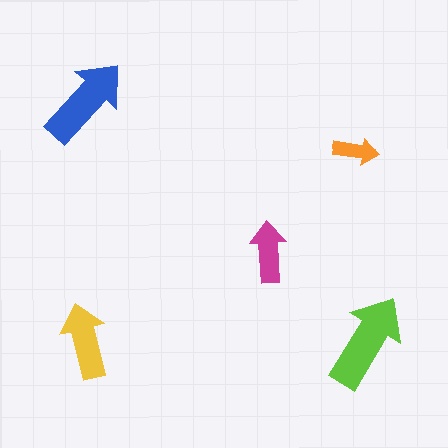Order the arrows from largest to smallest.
the lime one, the blue one, the yellow one, the magenta one, the orange one.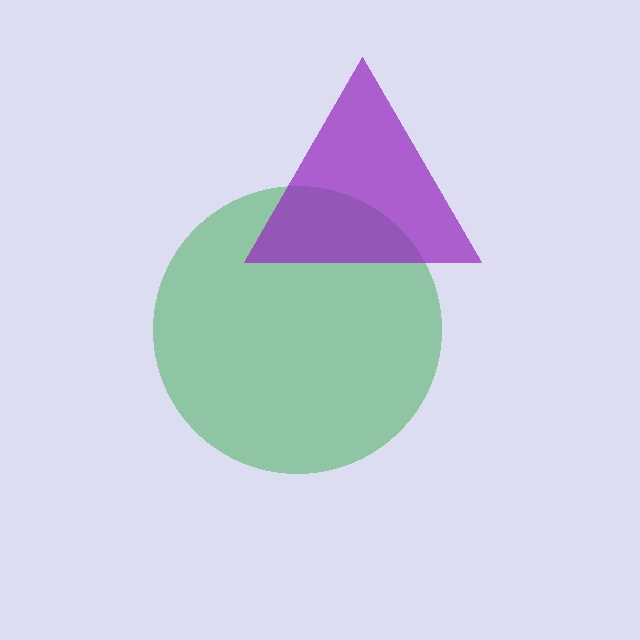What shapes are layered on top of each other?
The layered shapes are: a green circle, a purple triangle.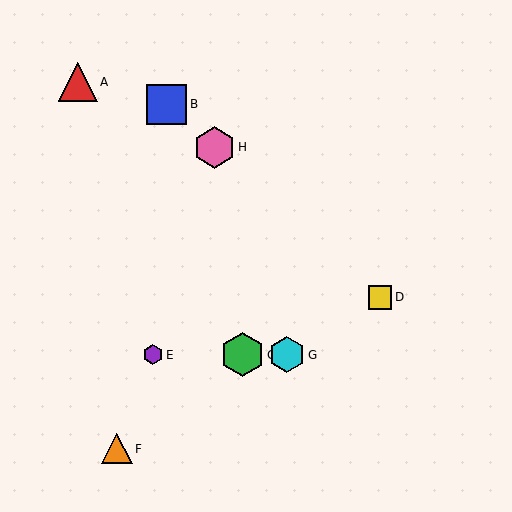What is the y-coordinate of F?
Object F is at y≈449.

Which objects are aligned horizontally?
Objects C, E, G are aligned horizontally.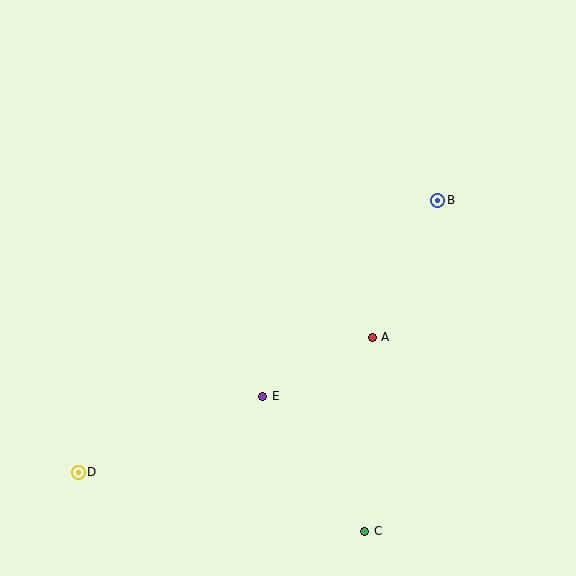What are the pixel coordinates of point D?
Point D is at (78, 472).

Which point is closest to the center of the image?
Point A at (372, 337) is closest to the center.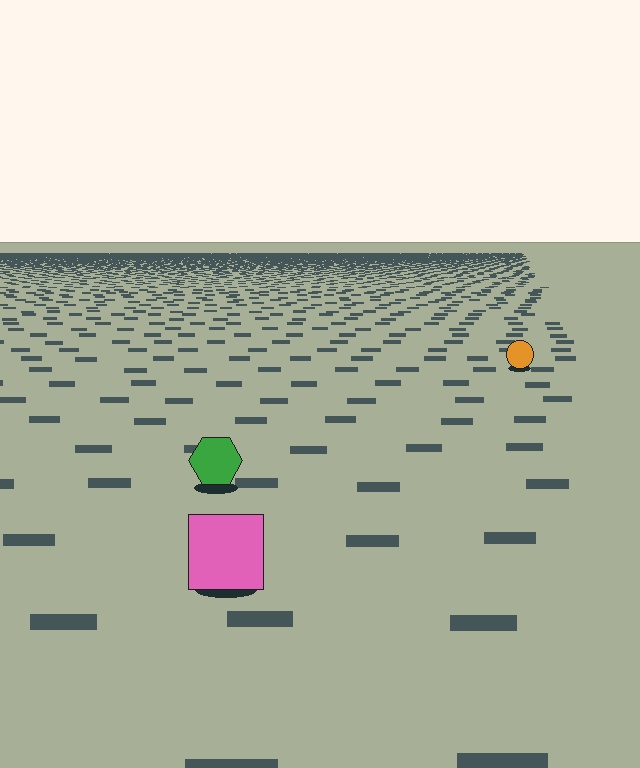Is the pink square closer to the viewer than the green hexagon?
Yes. The pink square is closer — you can tell from the texture gradient: the ground texture is coarser near it.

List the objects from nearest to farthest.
From nearest to farthest: the pink square, the green hexagon, the orange circle.